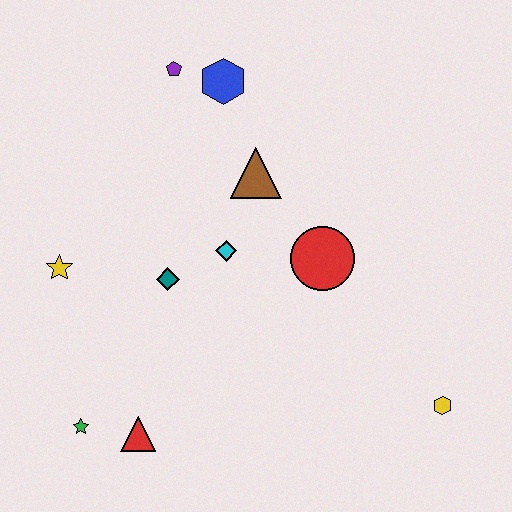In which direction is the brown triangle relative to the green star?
The brown triangle is above the green star.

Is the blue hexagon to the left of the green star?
No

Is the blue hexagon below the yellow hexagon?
No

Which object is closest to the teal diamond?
The cyan diamond is closest to the teal diamond.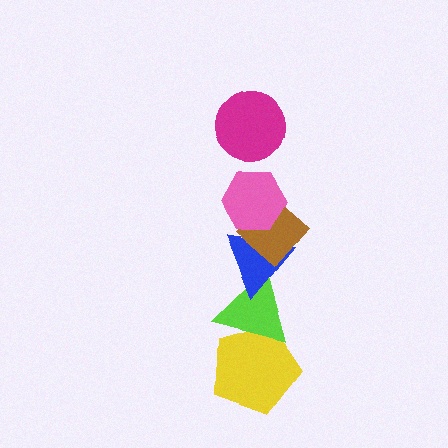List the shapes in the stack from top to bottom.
From top to bottom: the magenta circle, the pink hexagon, the brown diamond, the blue triangle, the lime triangle, the yellow pentagon.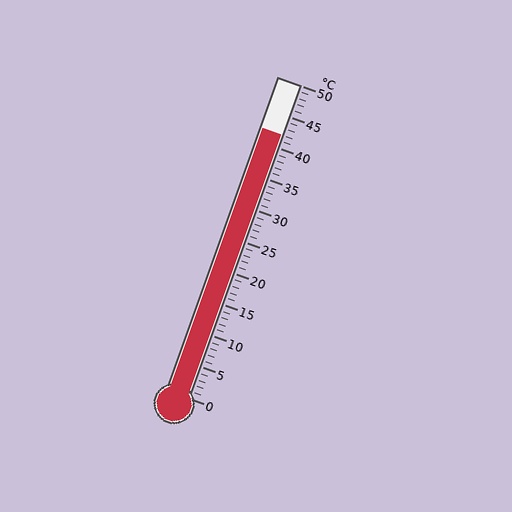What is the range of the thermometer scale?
The thermometer scale ranges from 0°C to 50°C.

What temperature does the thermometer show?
The thermometer shows approximately 42°C.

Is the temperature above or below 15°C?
The temperature is above 15°C.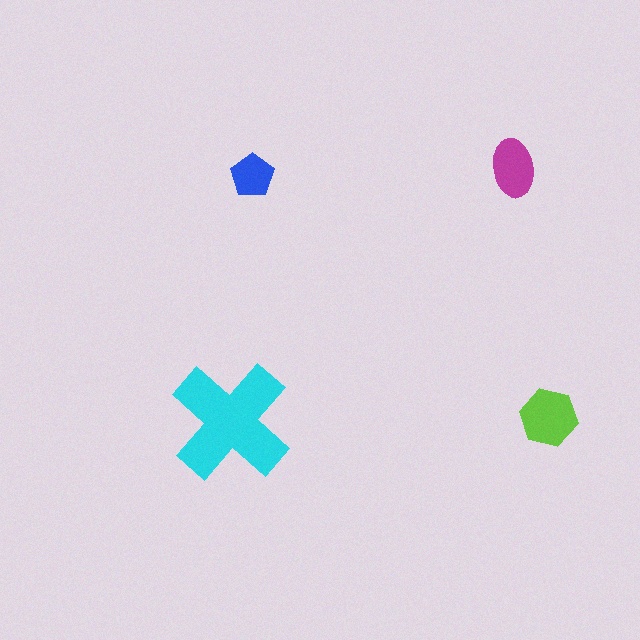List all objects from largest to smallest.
The cyan cross, the lime hexagon, the magenta ellipse, the blue pentagon.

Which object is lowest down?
The cyan cross is bottommost.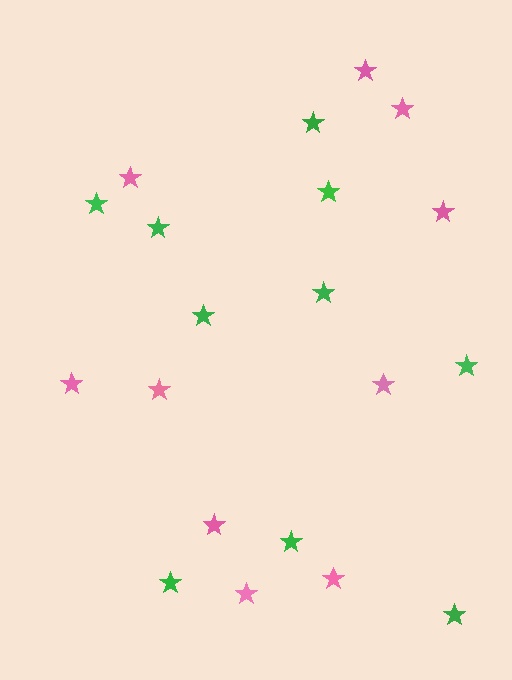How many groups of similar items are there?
There are 2 groups: one group of green stars (10) and one group of pink stars (10).